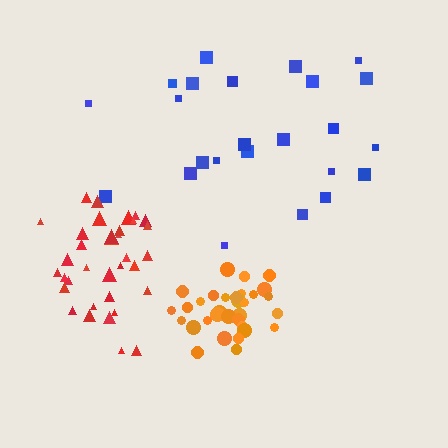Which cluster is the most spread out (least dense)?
Blue.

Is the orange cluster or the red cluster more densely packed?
Orange.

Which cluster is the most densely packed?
Orange.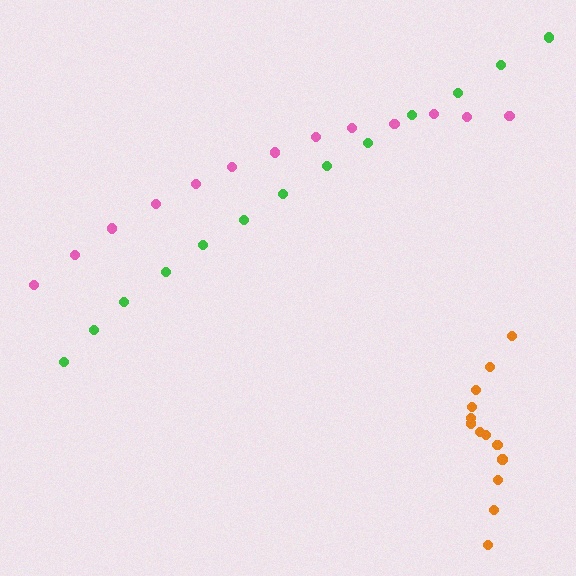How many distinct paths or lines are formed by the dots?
There are 3 distinct paths.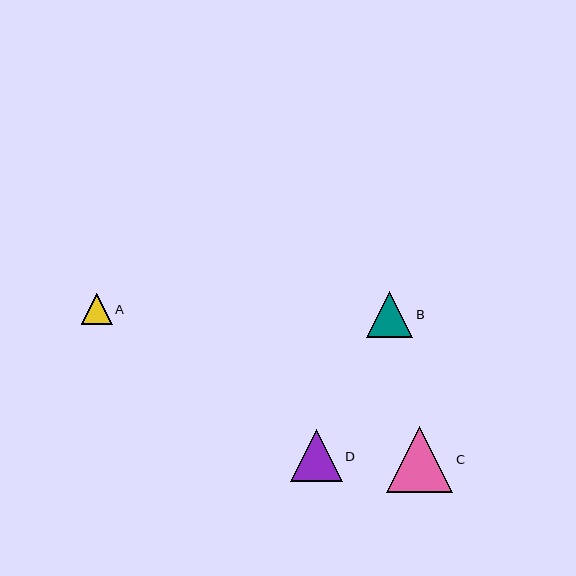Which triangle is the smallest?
Triangle A is the smallest with a size of approximately 31 pixels.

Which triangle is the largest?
Triangle C is the largest with a size of approximately 66 pixels.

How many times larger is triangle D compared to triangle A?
Triangle D is approximately 1.7 times the size of triangle A.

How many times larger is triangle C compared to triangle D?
Triangle C is approximately 1.3 times the size of triangle D.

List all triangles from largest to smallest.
From largest to smallest: C, D, B, A.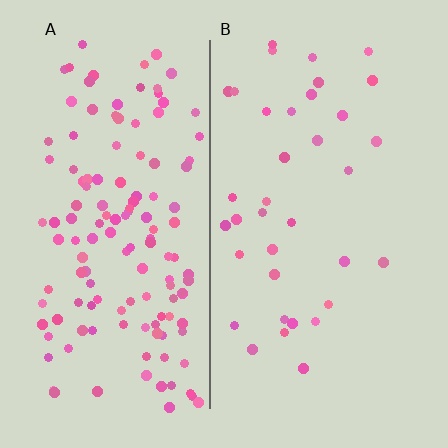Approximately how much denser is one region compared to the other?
Approximately 3.8× — region A over region B.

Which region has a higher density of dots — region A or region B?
A (the left).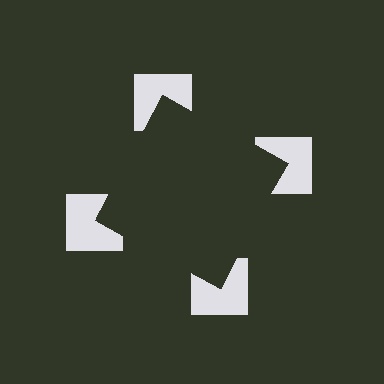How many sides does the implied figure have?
4 sides.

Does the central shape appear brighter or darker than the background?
It typically appears slightly darker than the background, even though no actual brightness change is drawn.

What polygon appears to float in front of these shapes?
An illusory square — its edges are inferred from the aligned wedge cuts in the notched squares, not physically drawn.